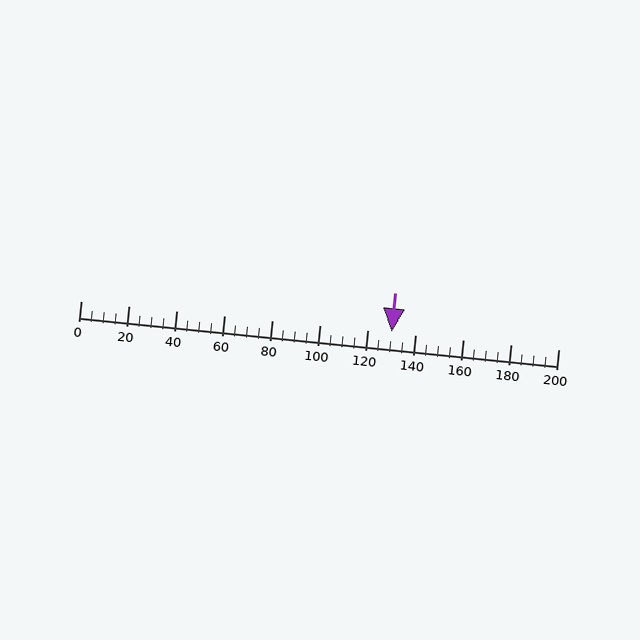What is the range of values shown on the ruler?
The ruler shows values from 0 to 200.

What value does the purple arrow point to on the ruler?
The purple arrow points to approximately 130.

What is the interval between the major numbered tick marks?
The major tick marks are spaced 20 units apart.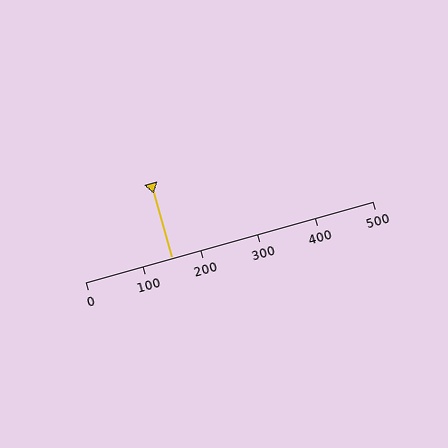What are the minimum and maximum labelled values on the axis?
The axis runs from 0 to 500.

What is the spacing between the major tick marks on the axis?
The major ticks are spaced 100 apart.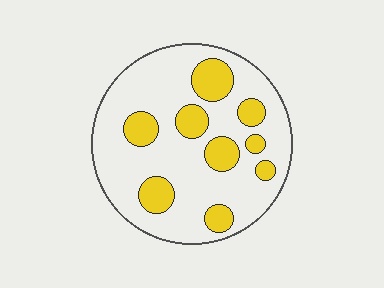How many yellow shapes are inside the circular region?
9.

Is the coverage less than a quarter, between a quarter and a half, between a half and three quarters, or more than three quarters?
Less than a quarter.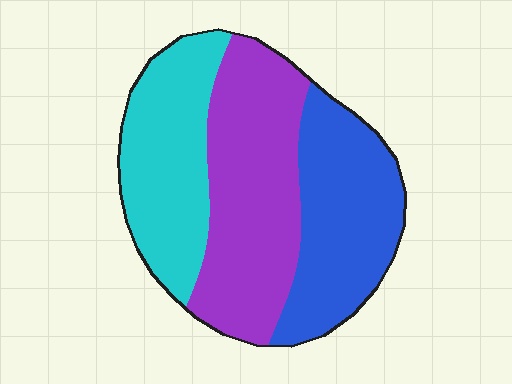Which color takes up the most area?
Purple, at roughly 40%.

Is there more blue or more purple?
Purple.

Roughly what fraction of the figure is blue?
Blue takes up about one third (1/3) of the figure.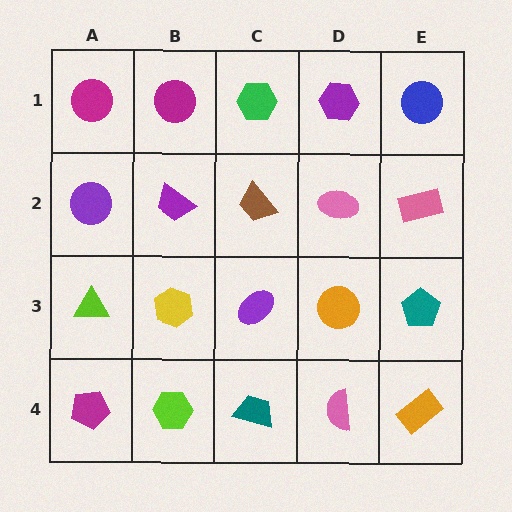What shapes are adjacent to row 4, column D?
An orange circle (row 3, column D), a teal trapezoid (row 4, column C), an orange rectangle (row 4, column E).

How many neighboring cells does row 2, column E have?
3.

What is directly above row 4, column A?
A lime triangle.